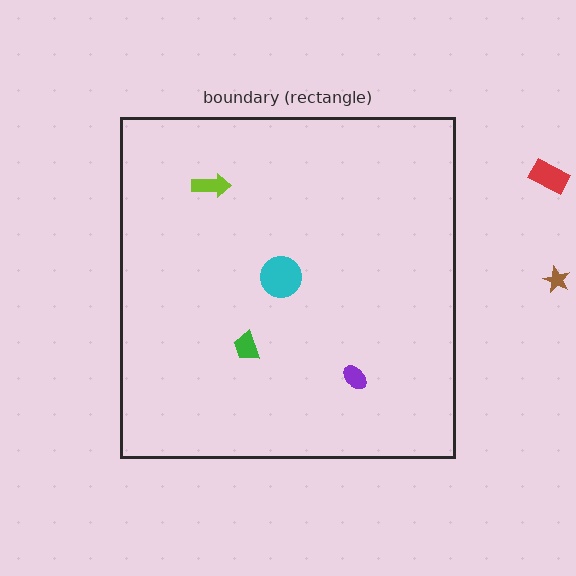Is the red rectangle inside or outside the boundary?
Outside.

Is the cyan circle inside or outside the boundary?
Inside.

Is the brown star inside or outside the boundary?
Outside.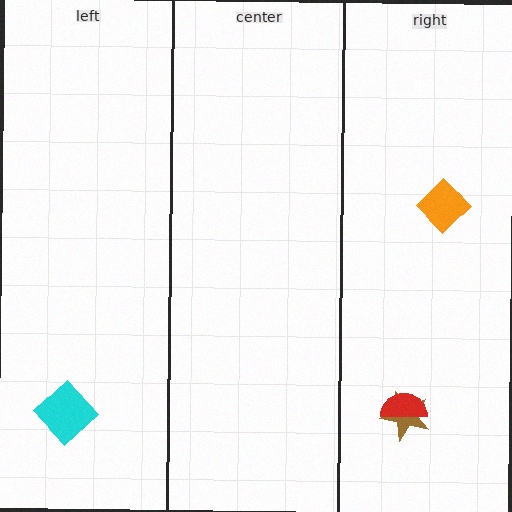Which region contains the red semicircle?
The right region.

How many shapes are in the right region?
3.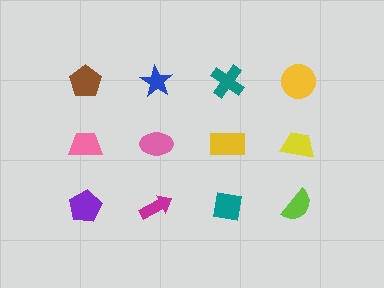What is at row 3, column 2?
A magenta arrow.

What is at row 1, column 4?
A yellow circle.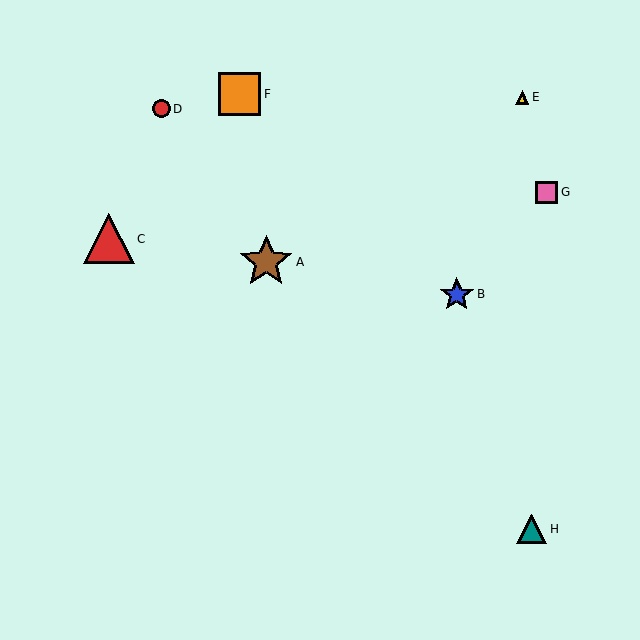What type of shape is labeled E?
Shape E is a yellow triangle.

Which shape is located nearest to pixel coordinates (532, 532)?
The teal triangle (labeled H) at (532, 529) is nearest to that location.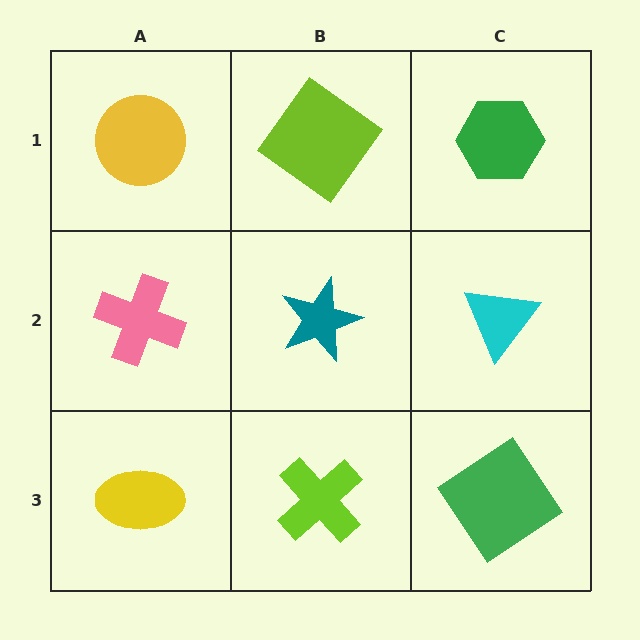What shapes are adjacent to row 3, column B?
A teal star (row 2, column B), a yellow ellipse (row 3, column A), a green diamond (row 3, column C).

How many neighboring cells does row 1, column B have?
3.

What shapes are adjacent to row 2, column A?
A yellow circle (row 1, column A), a yellow ellipse (row 3, column A), a teal star (row 2, column B).